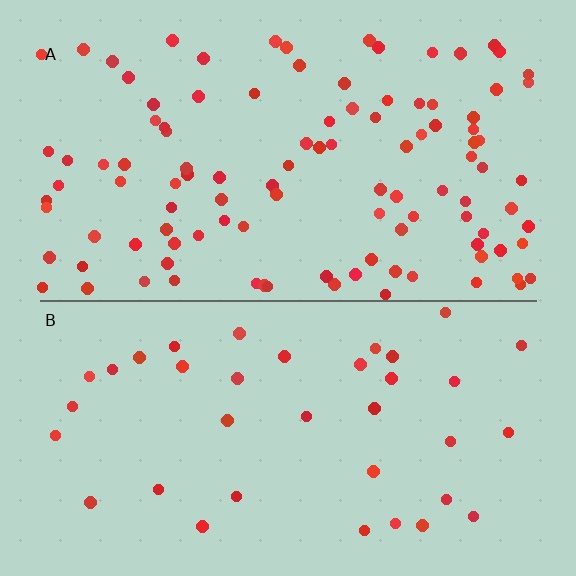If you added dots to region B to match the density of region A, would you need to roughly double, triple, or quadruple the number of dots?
Approximately triple.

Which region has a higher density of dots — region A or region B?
A (the top).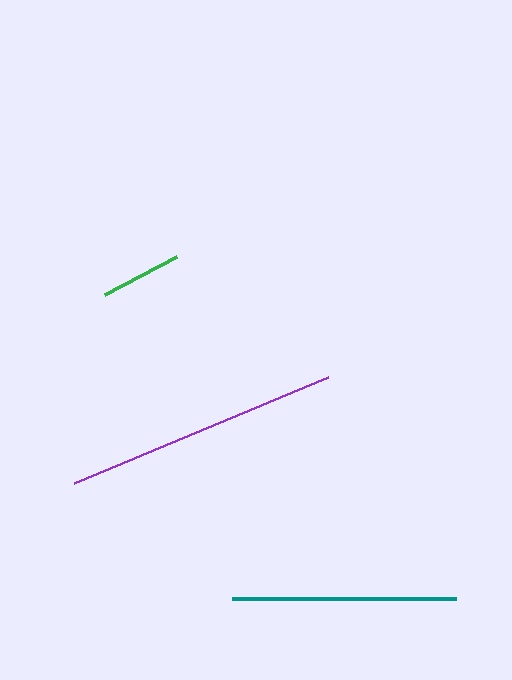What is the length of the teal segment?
The teal segment is approximately 224 pixels long.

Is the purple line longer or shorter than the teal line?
The purple line is longer than the teal line.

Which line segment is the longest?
The purple line is the longest at approximately 275 pixels.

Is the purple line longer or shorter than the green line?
The purple line is longer than the green line.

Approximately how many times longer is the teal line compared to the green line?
The teal line is approximately 2.8 times the length of the green line.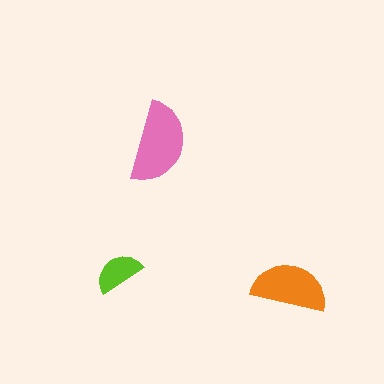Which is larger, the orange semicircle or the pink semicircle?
The pink one.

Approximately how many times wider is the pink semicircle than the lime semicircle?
About 1.5 times wider.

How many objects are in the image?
There are 3 objects in the image.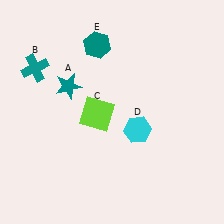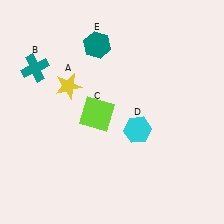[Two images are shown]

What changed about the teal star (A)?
In Image 1, A is teal. In Image 2, it changed to yellow.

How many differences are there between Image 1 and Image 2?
There is 1 difference between the two images.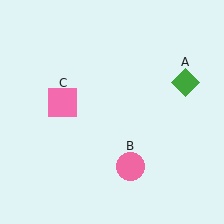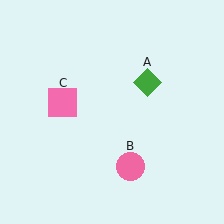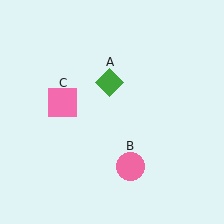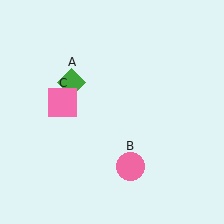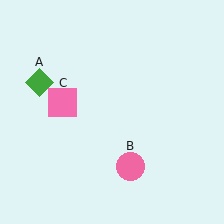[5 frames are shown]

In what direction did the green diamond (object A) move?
The green diamond (object A) moved left.